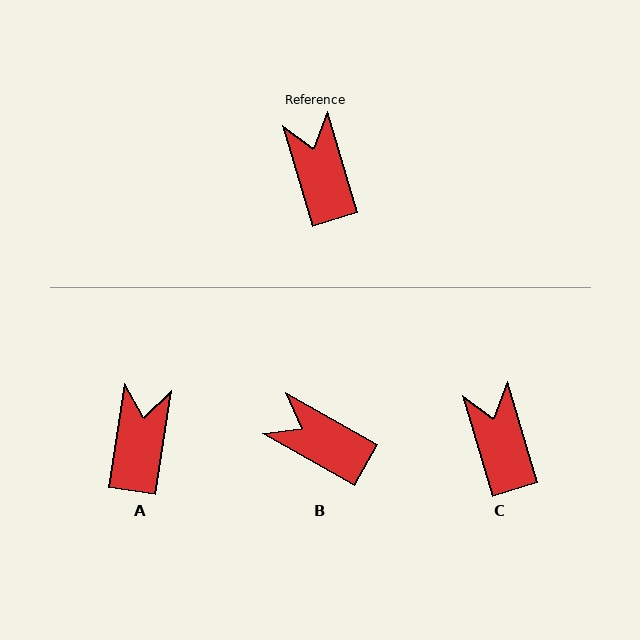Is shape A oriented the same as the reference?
No, it is off by about 25 degrees.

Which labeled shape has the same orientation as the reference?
C.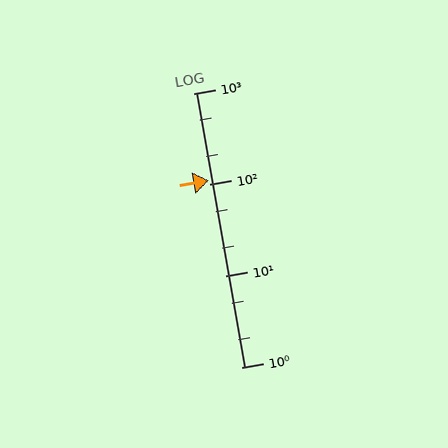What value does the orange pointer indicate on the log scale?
The pointer indicates approximately 110.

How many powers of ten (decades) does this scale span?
The scale spans 3 decades, from 1 to 1000.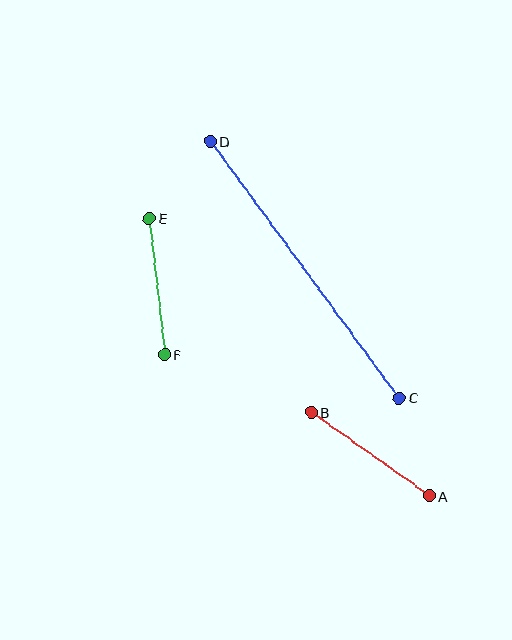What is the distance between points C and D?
The distance is approximately 318 pixels.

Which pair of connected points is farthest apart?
Points C and D are farthest apart.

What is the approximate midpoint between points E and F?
The midpoint is at approximately (157, 287) pixels.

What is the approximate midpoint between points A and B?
The midpoint is at approximately (370, 454) pixels.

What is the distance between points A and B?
The distance is approximately 145 pixels.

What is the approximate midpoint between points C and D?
The midpoint is at approximately (305, 270) pixels.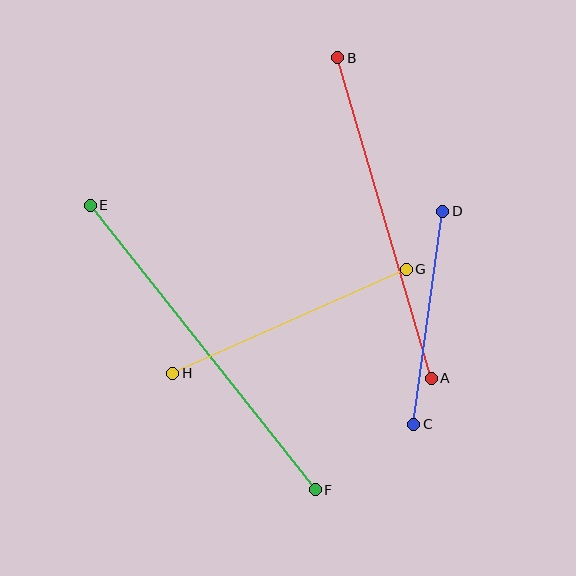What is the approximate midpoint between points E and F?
The midpoint is at approximately (203, 348) pixels.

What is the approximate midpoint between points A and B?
The midpoint is at approximately (385, 218) pixels.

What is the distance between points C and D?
The distance is approximately 215 pixels.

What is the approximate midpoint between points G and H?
The midpoint is at approximately (289, 321) pixels.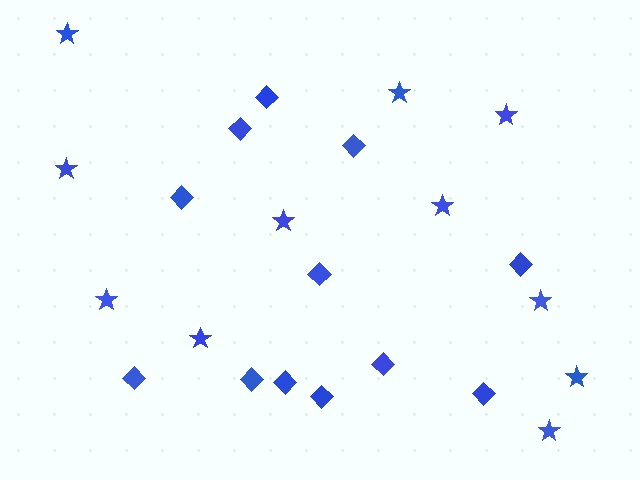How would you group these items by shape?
There are 2 groups: one group of diamonds (12) and one group of stars (11).